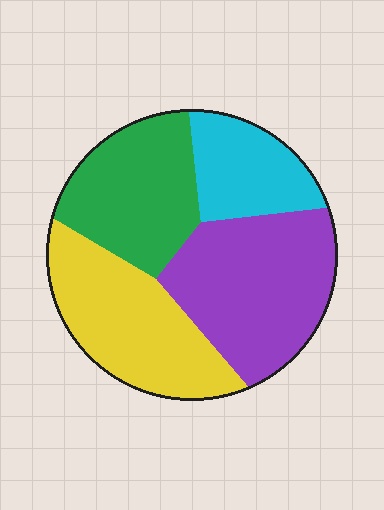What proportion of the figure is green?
Green takes up about one quarter (1/4) of the figure.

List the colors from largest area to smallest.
From largest to smallest: purple, yellow, green, cyan.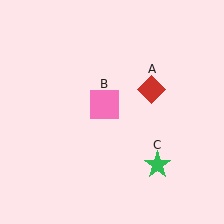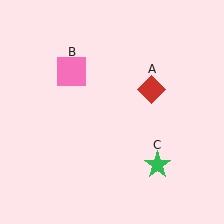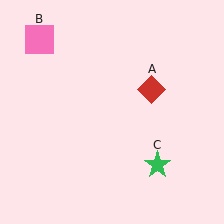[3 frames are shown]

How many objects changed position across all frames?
1 object changed position: pink square (object B).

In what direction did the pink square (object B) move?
The pink square (object B) moved up and to the left.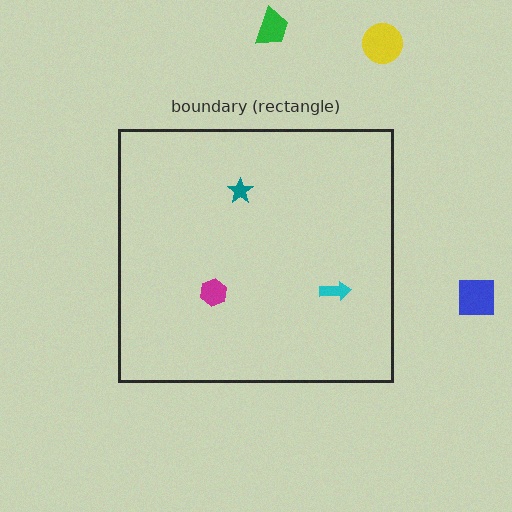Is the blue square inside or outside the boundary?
Outside.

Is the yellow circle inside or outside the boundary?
Outside.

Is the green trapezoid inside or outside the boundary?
Outside.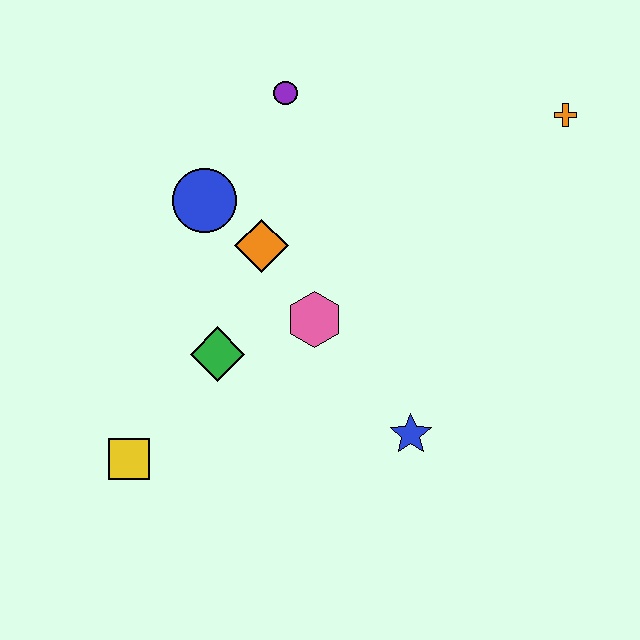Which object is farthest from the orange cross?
The yellow square is farthest from the orange cross.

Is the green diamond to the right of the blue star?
No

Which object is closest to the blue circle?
The orange diamond is closest to the blue circle.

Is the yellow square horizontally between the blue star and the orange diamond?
No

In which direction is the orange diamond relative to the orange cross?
The orange diamond is to the left of the orange cross.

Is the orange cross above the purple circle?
No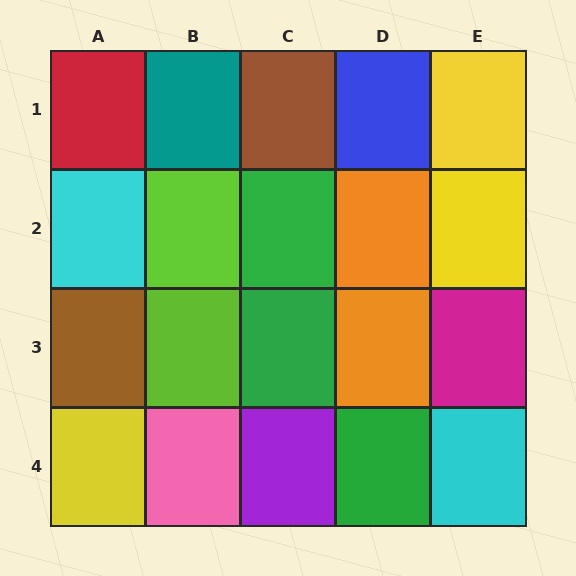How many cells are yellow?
3 cells are yellow.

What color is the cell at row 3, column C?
Green.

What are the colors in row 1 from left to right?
Red, teal, brown, blue, yellow.